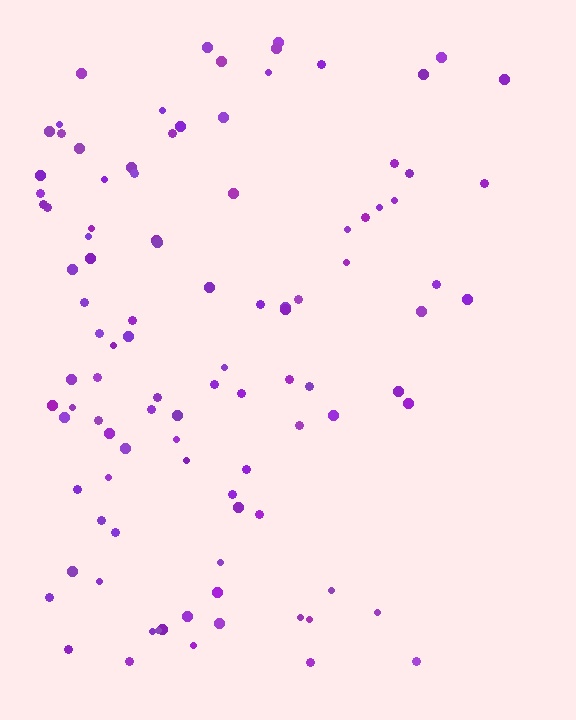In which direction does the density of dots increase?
From right to left, with the left side densest.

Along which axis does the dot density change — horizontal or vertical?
Horizontal.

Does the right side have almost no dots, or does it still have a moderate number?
Still a moderate number, just noticeably fewer than the left.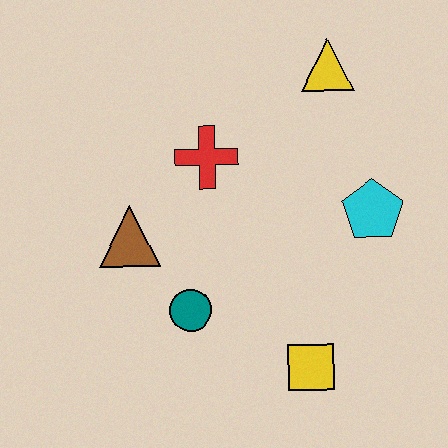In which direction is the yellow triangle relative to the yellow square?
The yellow triangle is above the yellow square.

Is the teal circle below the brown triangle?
Yes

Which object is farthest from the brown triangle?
The yellow triangle is farthest from the brown triangle.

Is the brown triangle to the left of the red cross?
Yes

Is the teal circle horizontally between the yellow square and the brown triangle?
Yes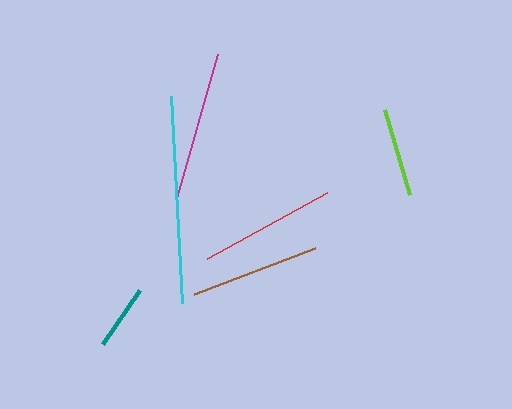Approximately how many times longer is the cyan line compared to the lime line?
The cyan line is approximately 2.3 times the length of the lime line.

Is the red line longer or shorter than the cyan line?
The cyan line is longer than the red line.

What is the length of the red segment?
The red segment is approximately 137 pixels long.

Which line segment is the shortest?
The teal line is the shortest at approximately 66 pixels.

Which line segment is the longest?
The cyan line is the longest at approximately 207 pixels.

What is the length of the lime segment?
The lime segment is approximately 88 pixels long.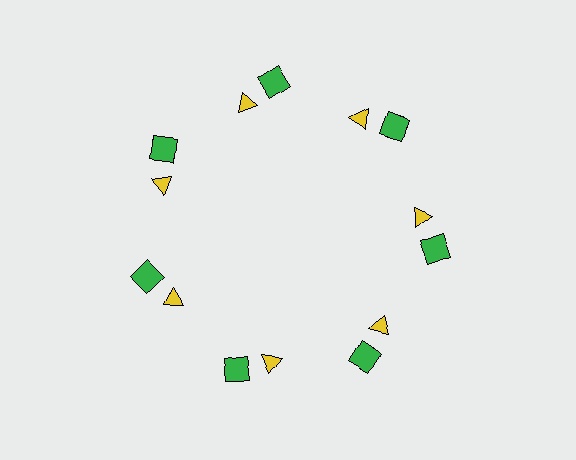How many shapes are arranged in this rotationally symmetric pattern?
There are 14 shapes, arranged in 7 groups of 2.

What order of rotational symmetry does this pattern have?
This pattern has 7-fold rotational symmetry.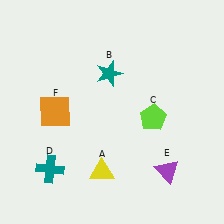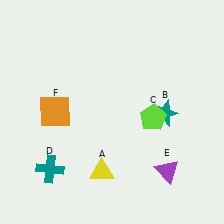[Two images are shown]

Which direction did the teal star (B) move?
The teal star (B) moved right.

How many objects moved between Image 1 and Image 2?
1 object moved between the two images.